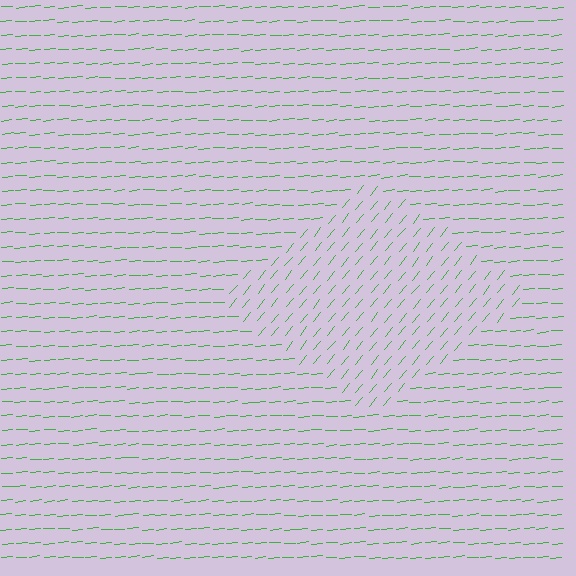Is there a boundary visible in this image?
Yes, there is a texture boundary formed by a change in line orientation.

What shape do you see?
I see a diamond.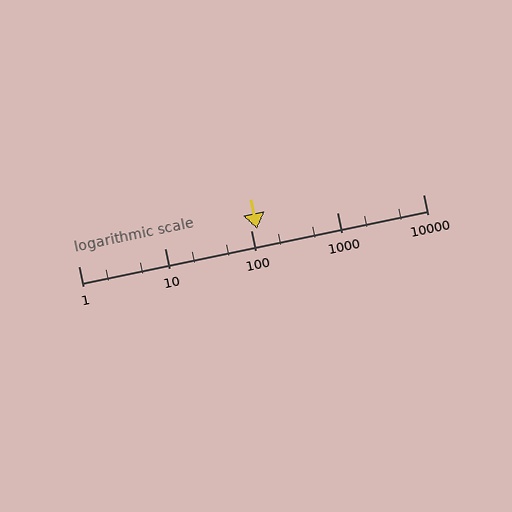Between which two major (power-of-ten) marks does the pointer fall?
The pointer is between 100 and 1000.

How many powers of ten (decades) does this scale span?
The scale spans 4 decades, from 1 to 10000.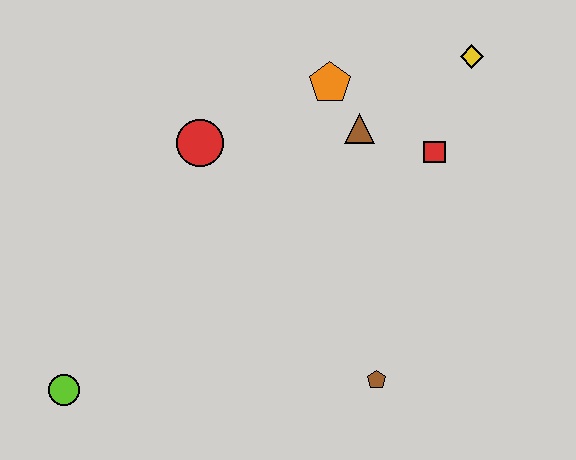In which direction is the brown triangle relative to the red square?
The brown triangle is to the left of the red square.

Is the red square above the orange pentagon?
No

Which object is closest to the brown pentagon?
The red square is closest to the brown pentagon.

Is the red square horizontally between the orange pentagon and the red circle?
No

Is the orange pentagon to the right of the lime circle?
Yes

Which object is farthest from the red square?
The lime circle is farthest from the red square.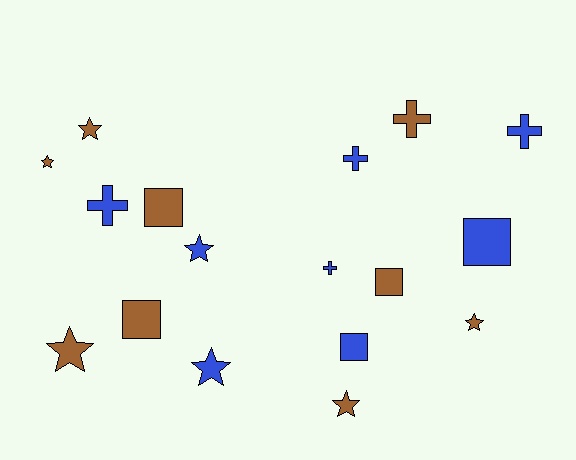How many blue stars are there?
There are 2 blue stars.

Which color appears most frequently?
Brown, with 9 objects.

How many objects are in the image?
There are 17 objects.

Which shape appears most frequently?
Star, with 7 objects.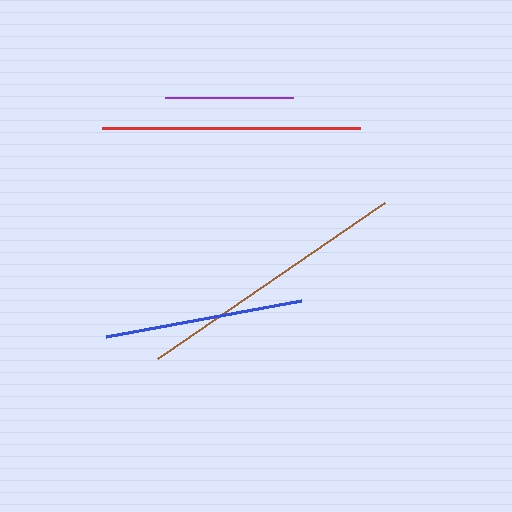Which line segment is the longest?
The brown line is the longest at approximately 275 pixels.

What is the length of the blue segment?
The blue segment is approximately 199 pixels long.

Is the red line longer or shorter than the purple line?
The red line is longer than the purple line.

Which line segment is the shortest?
The purple line is the shortest at approximately 128 pixels.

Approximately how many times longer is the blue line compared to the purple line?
The blue line is approximately 1.5 times the length of the purple line.